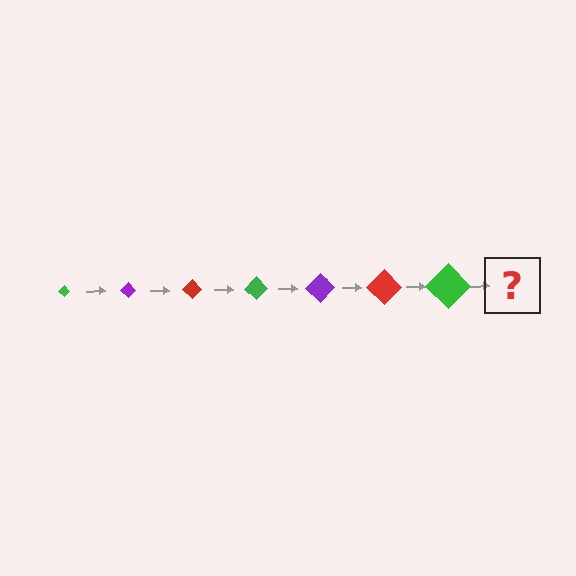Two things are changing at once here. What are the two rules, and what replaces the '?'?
The two rules are that the diamond grows larger each step and the color cycles through green, purple, and red. The '?' should be a purple diamond, larger than the previous one.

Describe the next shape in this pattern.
It should be a purple diamond, larger than the previous one.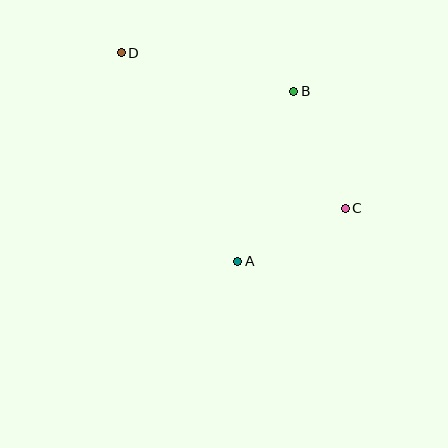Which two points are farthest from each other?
Points C and D are farthest from each other.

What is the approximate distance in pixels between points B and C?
The distance between B and C is approximately 128 pixels.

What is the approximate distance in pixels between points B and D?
The distance between B and D is approximately 177 pixels.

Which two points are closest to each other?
Points A and C are closest to each other.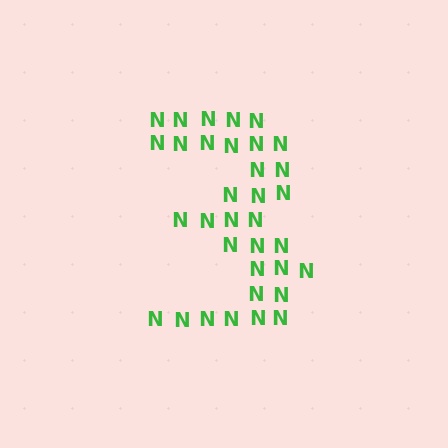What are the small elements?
The small elements are letter N's.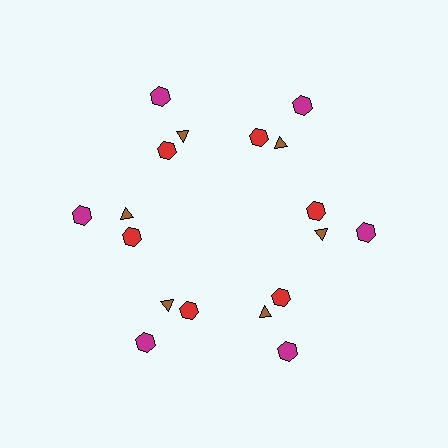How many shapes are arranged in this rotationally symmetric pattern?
There are 18 shapes, arranged in 6 groups of 3.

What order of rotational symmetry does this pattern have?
This pattern has 6-fold rotational symmetry.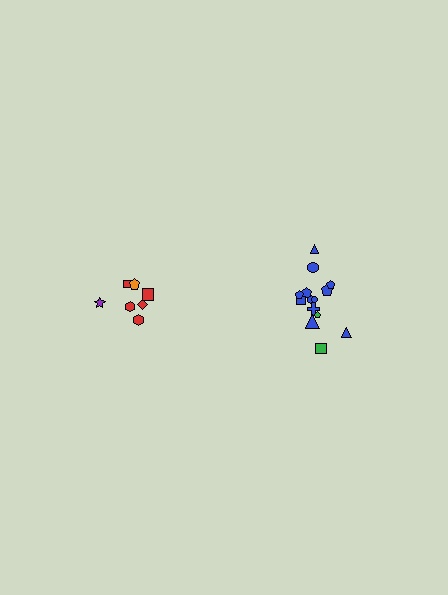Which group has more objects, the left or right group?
The right group.